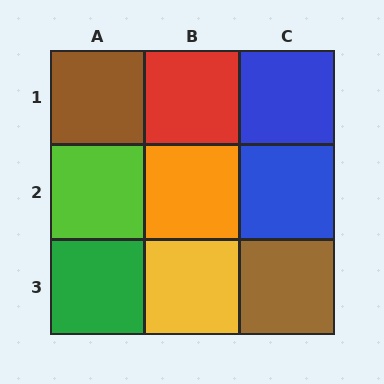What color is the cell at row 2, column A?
Lime.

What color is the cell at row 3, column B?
Yellow.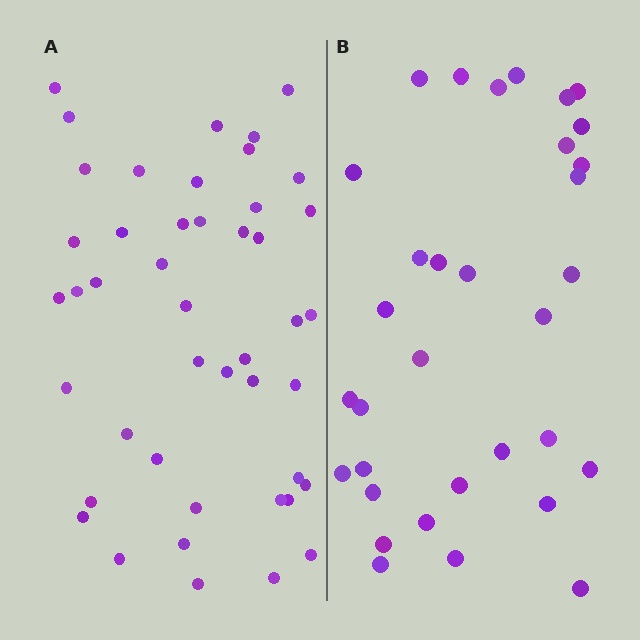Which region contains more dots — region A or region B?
Region A (the left region) has more dots.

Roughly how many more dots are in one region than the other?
Region A has roughly 12 or so more dots than region B.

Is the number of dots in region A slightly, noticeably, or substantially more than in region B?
Region A has noticeably more, but not dramatically so. The ratio is roughly 1.4 to 1.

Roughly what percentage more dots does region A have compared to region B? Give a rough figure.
About 35% more.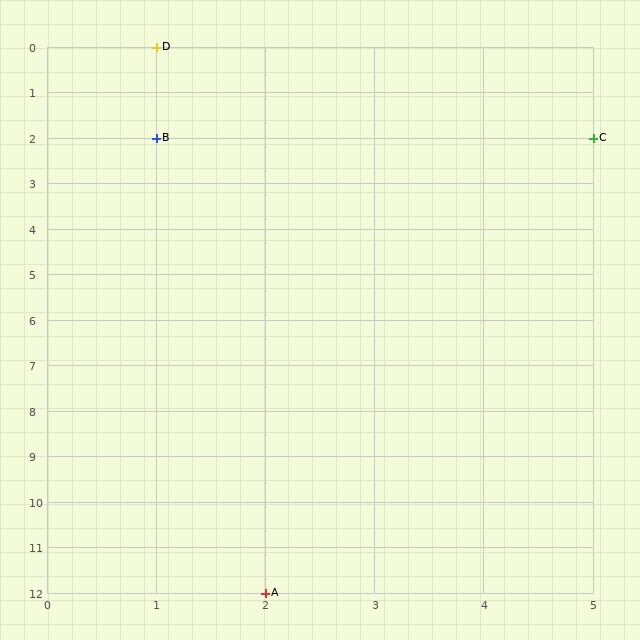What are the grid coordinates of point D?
Point D is at grid coordinates (1, 0).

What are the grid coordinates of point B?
Point B is at grid coordinates (1, 2).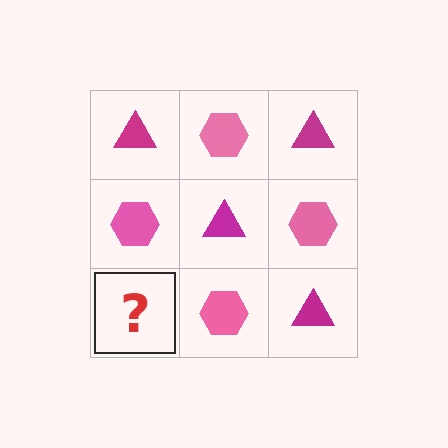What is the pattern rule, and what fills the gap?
The rule is that it alternates magenta triangle and pink hexagon in a checkerboard pattern. The gap should be filled with a magenta triangle.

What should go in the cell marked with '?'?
The missing cell should contain a magenta triangle.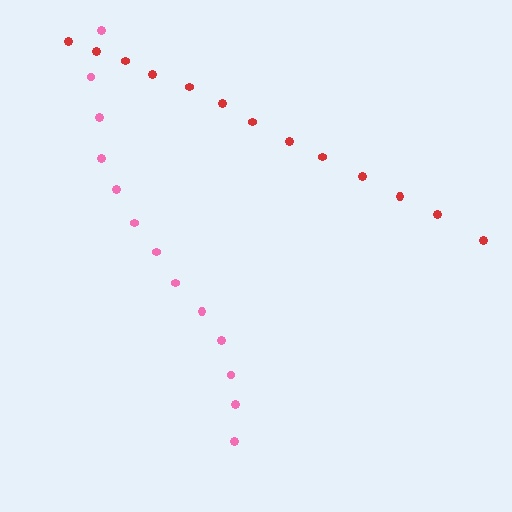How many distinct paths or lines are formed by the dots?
There are 2 distinct paths.